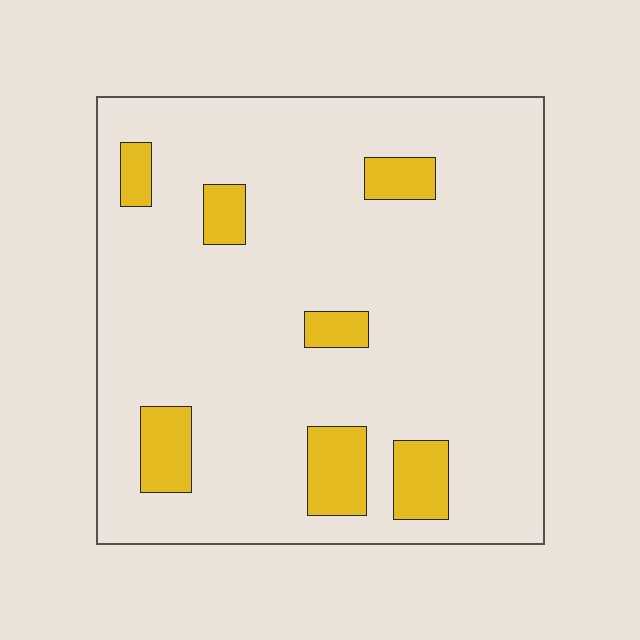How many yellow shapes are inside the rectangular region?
7.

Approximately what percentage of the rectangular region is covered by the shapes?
Approximately 10%.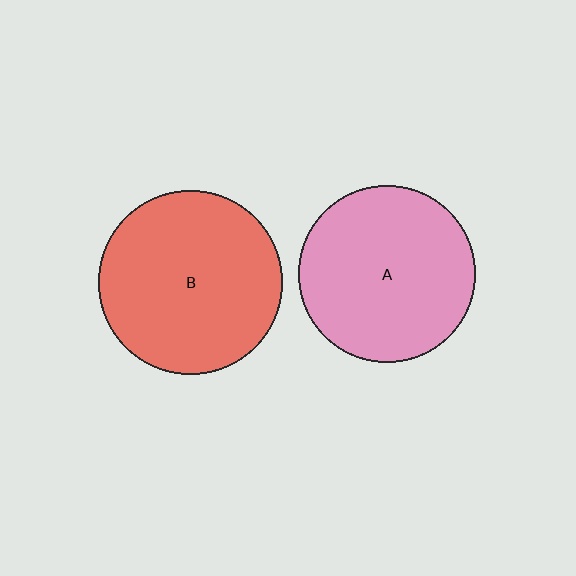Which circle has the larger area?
Circle B (red).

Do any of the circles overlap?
No, none of the circles overlap.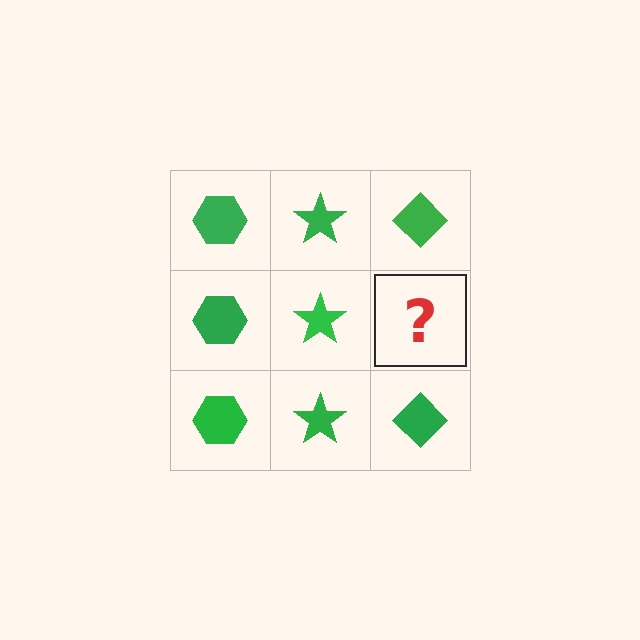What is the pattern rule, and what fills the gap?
The rule is that each column has a consistent shape. The gap should be filled with a green diamond.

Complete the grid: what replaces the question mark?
The question mark should be replaced with a green diamond.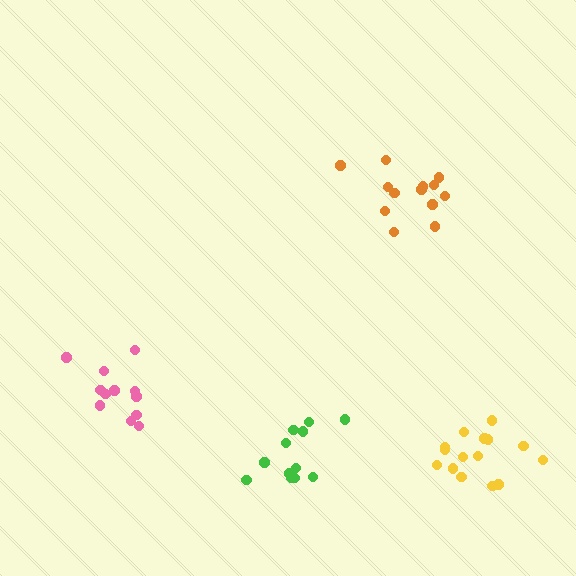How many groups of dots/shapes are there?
There are 4 groups.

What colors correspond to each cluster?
The clusters are colored: orange, pink, green, yellow.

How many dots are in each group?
Group 1: 13 dots, Group 2: 12 dots, Group 3: 12 dots, Group 4: 15 dots (52 total).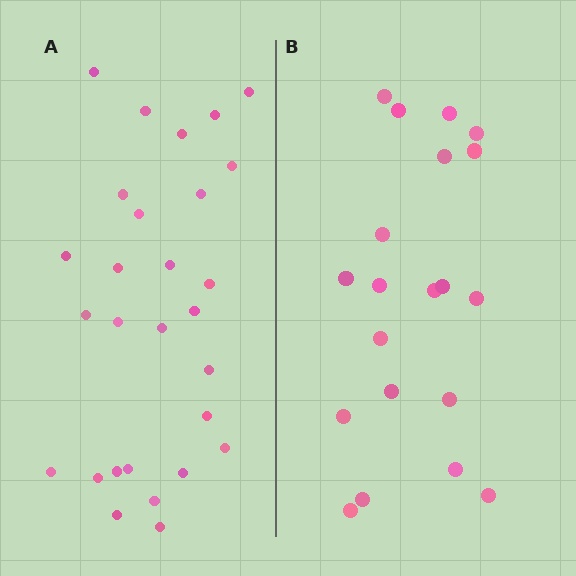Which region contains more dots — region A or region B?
Region A (the left region) has more dots.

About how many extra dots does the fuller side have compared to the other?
Region A has roughly 8 or so more dots than region B.